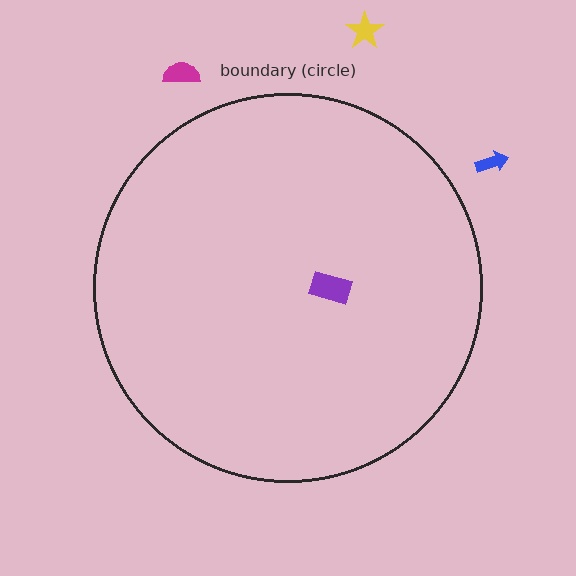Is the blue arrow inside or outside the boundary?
Outside.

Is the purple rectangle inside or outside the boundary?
Inside.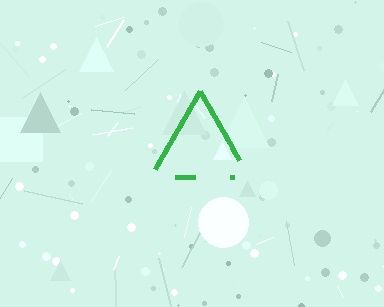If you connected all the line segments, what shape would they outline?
They would outline a triangle.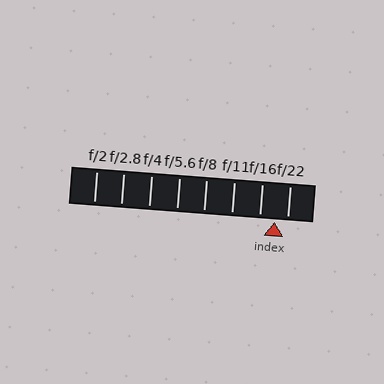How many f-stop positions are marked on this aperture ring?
There are 8 f-stop positions marked.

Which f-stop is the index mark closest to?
The index mark is closest to f/22.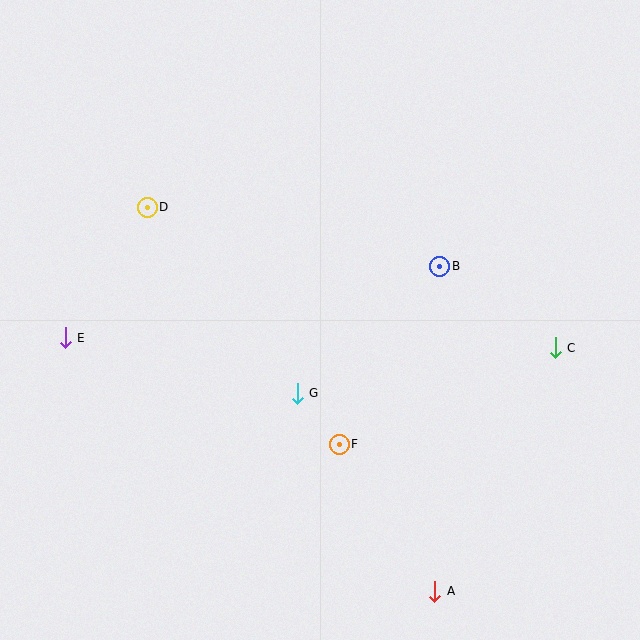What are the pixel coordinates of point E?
Point E is at (65, 338).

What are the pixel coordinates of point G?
Point G is at (297, 393).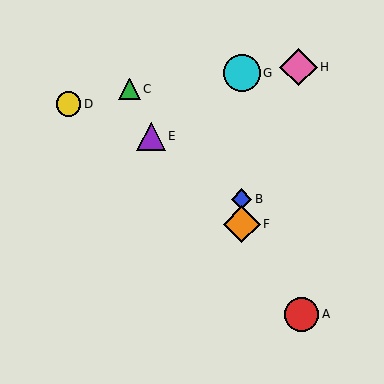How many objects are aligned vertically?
3 objects (B, F, G) are aligned vertically.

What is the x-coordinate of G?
Object G is at x≈242.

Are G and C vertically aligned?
No, G is at x≈242 and C is at x≈129.